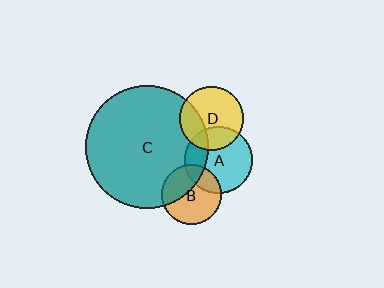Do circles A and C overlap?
Yes.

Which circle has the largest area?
Circle C (teal).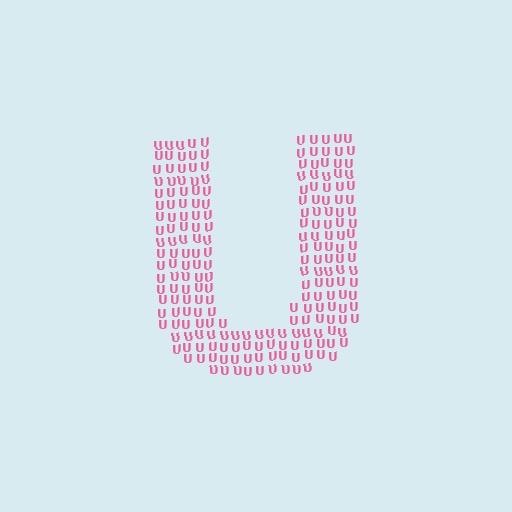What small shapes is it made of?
It is made of small letter U's.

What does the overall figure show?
The overall figure shows the letter U.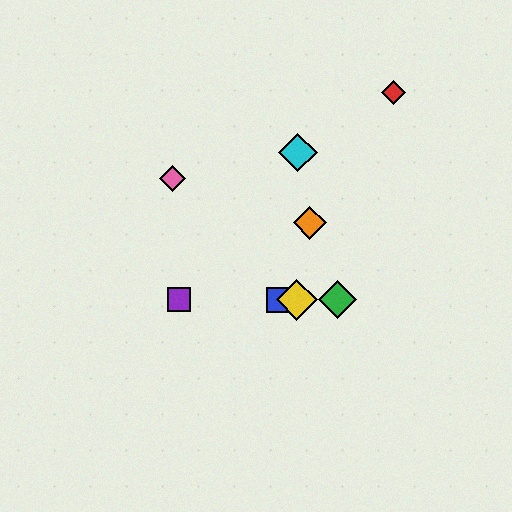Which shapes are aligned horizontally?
The blue square, the green diamond, the yellow diamond, the purple square are aligned horizontally.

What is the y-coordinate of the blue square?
The blue square is at y≈300.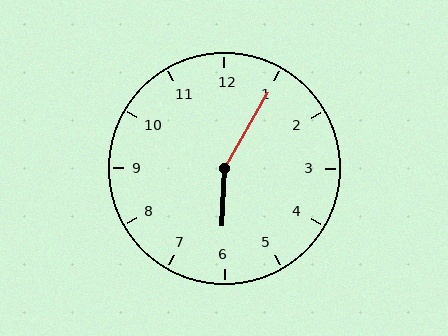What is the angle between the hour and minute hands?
Approximately 152 degrees.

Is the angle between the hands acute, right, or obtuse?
It is obtuse.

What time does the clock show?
6:05.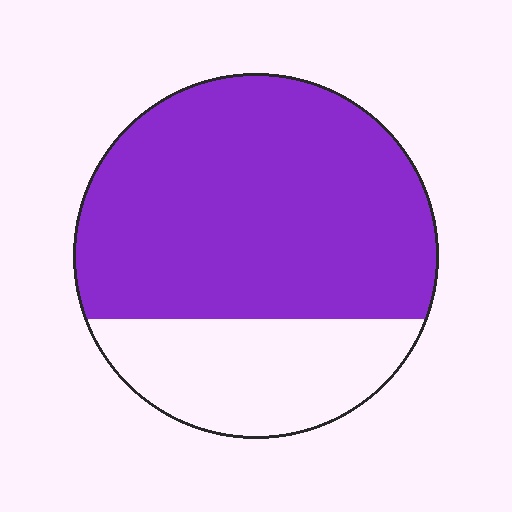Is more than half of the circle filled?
Yes.